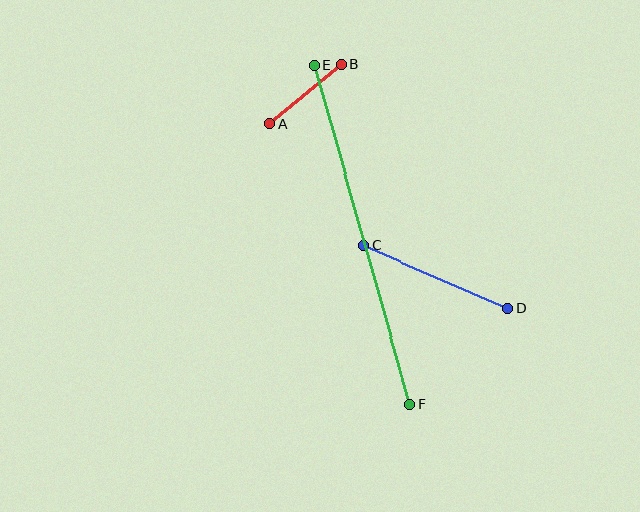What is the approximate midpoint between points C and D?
The midpoint is at approximately (436, 277) pixels.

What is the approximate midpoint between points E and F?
The midpoint is at approximately (362, 235) pixels.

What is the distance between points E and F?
The distance is approximately 352 pixels.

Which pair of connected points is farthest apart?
Points E and F are farthest apart.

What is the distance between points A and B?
The distance is approximately 93 pixels.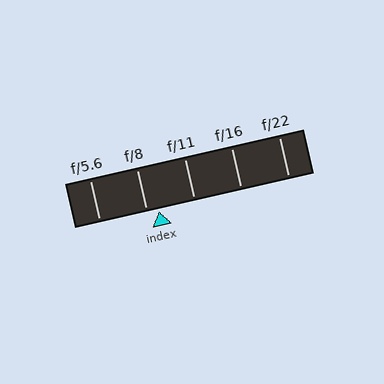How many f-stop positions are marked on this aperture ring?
There are 5 f-stop positions marked.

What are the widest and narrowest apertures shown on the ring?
The widest aperture shown is f/5.6 and the narrowest is f/22.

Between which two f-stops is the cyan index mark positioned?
The index mark is between f/8 and f/11.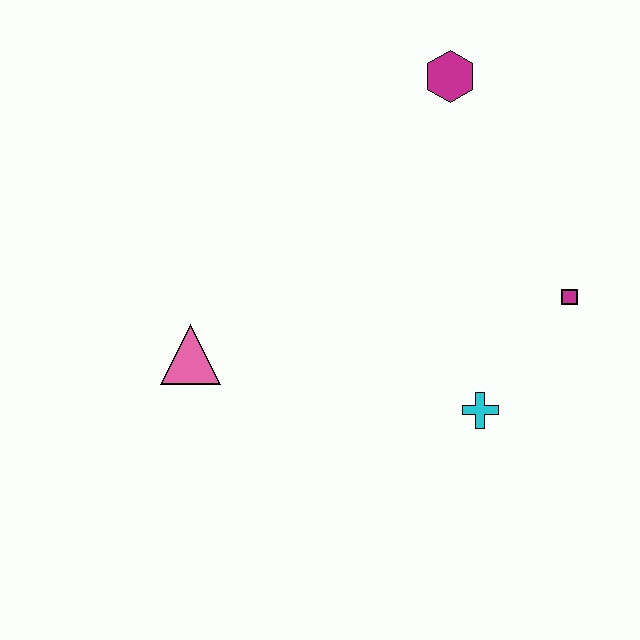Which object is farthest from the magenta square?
The pink triangle is farthest from the magenta square.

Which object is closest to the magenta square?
The cyan cross is closest to the magenta square.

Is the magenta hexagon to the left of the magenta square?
Yes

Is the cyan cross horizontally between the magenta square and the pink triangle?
Yes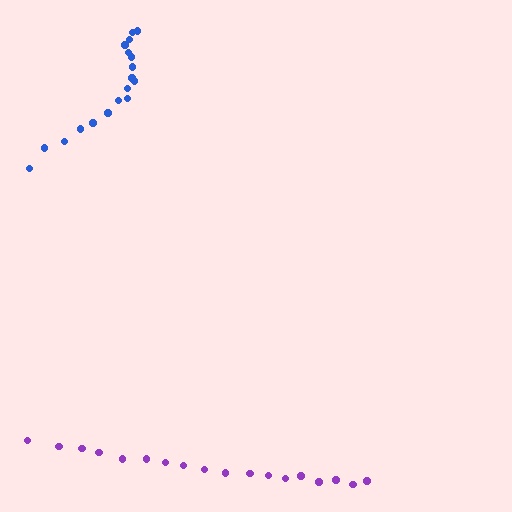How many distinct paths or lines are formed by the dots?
There are 2 distinct paths.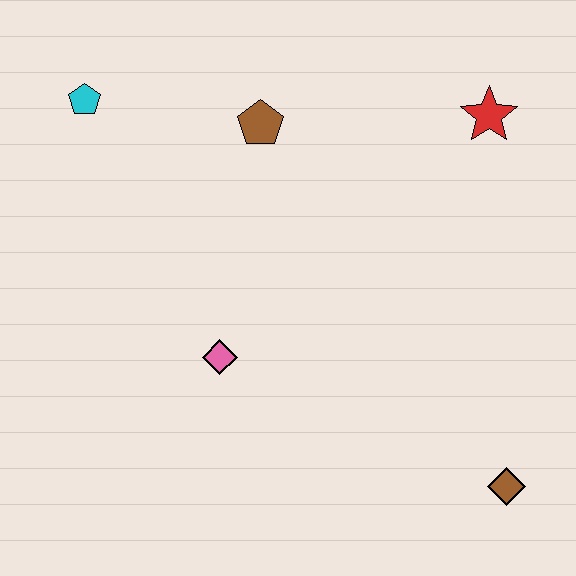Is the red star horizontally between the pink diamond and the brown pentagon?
No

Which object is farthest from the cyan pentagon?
The brown diamond is farthest from the cyan pentagon.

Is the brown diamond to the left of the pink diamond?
No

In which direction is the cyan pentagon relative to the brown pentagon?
The cyan pentagon is to the left of the brown pentagon.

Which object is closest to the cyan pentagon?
The brown pentagon is closest to the cyan pentagon.